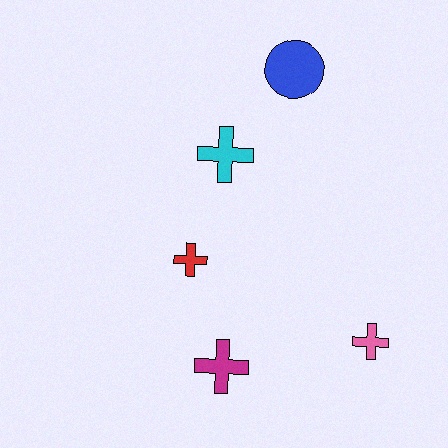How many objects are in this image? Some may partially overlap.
There are 5 objects.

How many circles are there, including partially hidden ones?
There is 1 circle.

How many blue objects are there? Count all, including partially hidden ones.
There is 1 blue object.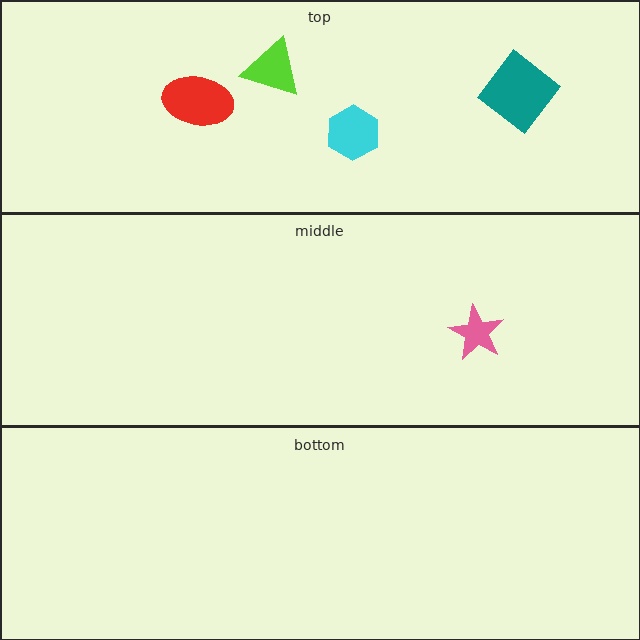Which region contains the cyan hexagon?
The top region.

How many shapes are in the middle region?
1.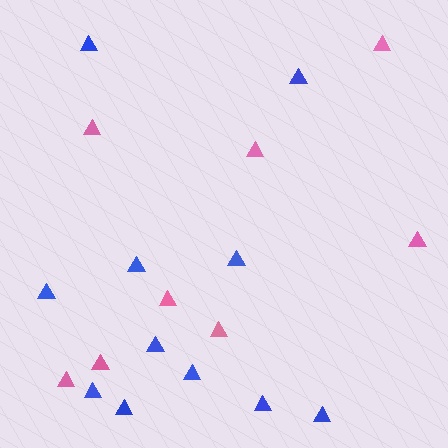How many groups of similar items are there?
There are 2 groups: one group of pink triangles (8) and one group of blue triangles (11).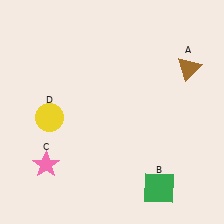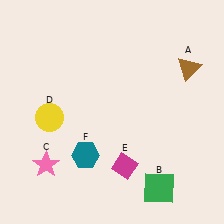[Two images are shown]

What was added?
A magenta diamond (E), a teal hexagon (F) were added in Image 2.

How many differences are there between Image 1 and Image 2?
There are 2 differences between the two images.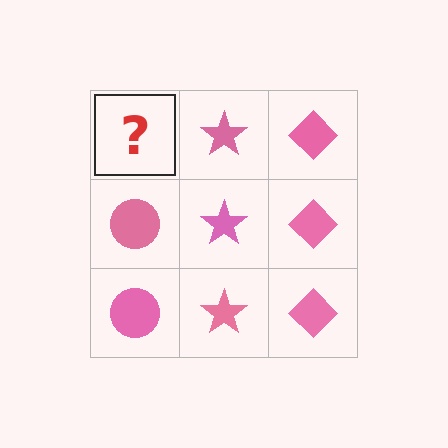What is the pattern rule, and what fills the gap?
The rule is that each column has a consistent shape. The gap should be filled with a pink circle.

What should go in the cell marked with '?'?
The missing cell should contain a pink circle.